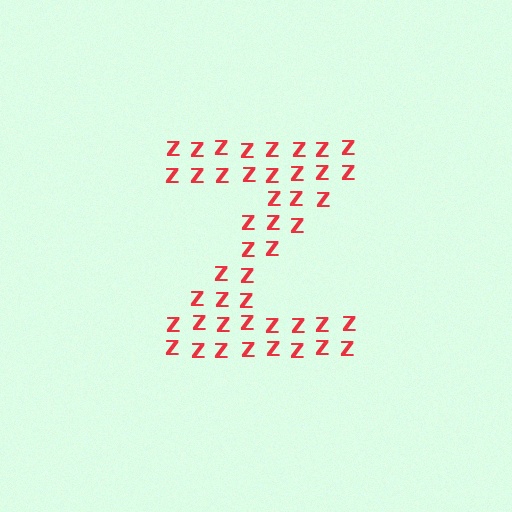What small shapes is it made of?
It is made of small letter Z's.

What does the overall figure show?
The overall figure shows the letter Z.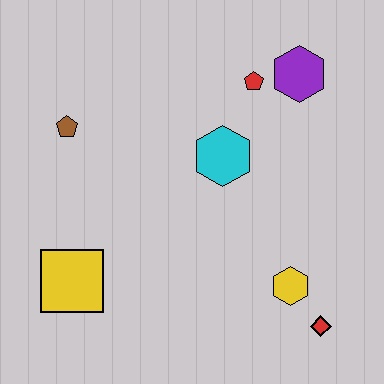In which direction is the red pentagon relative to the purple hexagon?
The red pentagon is to the left of the purple hexagon.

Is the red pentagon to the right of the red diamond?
No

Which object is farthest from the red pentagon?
The yellow square is farthest from the red pentagon.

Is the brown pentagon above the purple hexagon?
No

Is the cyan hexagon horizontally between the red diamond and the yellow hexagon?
No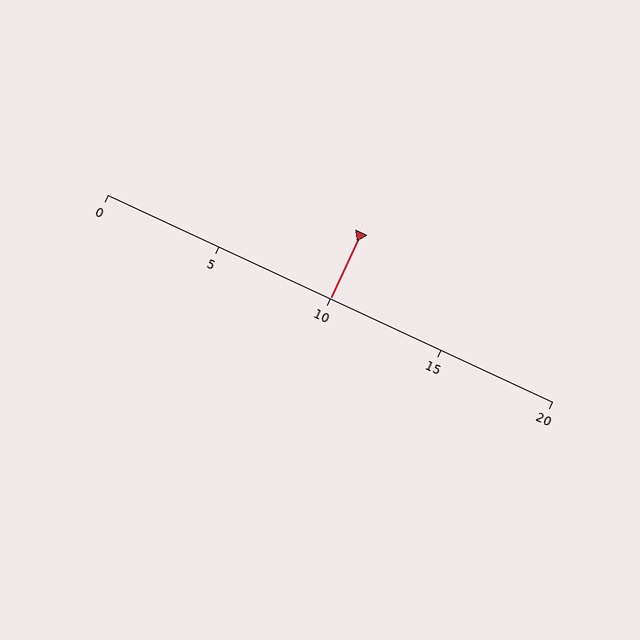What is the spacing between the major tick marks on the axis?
The major ticks are spaced 5 apart.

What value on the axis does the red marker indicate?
The marker indicates approximately 10.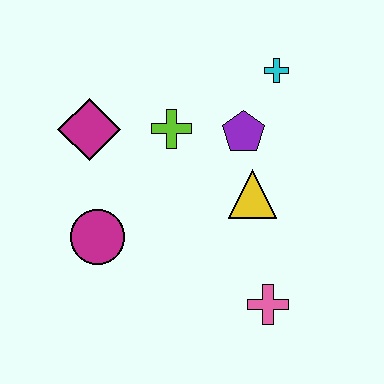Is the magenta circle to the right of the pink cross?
No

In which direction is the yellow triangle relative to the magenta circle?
The yellow triangle is to the right of the magenta circle.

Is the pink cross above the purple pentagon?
No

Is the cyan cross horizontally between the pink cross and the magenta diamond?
No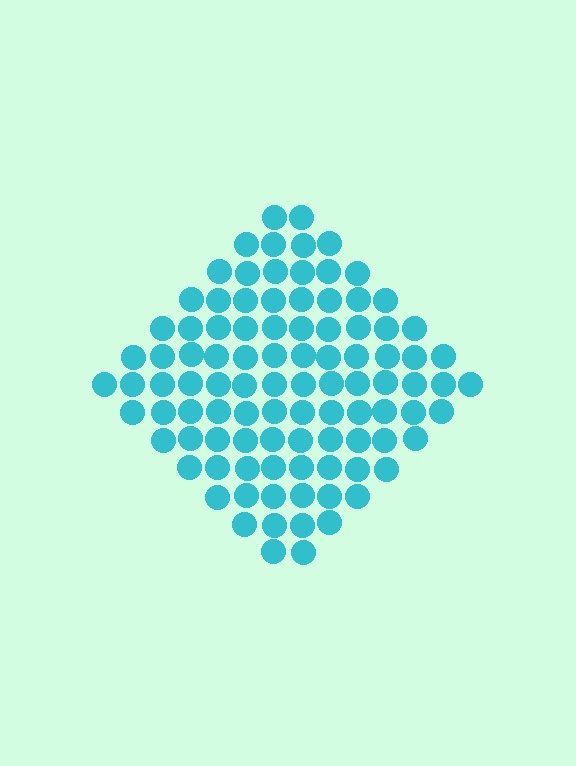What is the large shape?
The large shape is a diamond.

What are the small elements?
The small elements are circles.